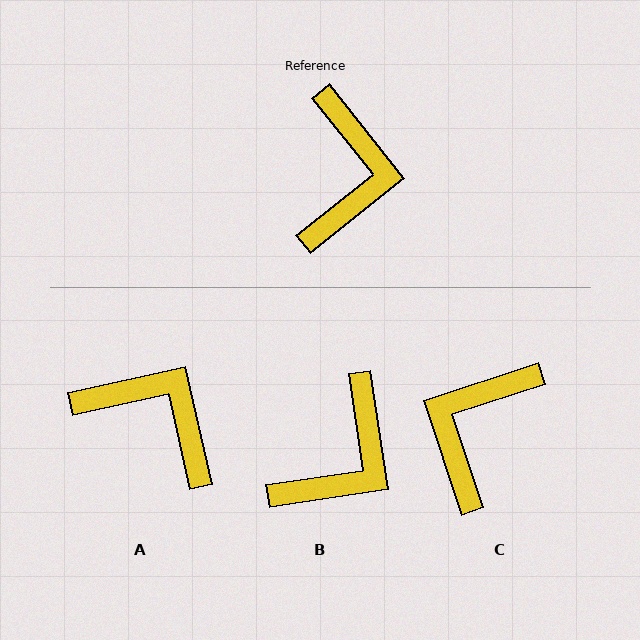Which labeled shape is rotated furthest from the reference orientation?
C, about 160 degrees away.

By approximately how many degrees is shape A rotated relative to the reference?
Approximately 64 degrees counter-clockwise.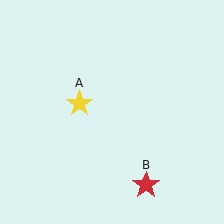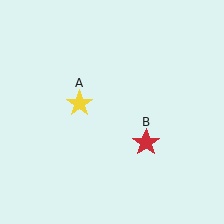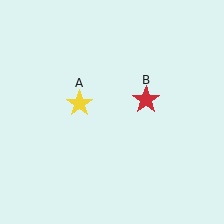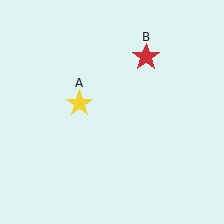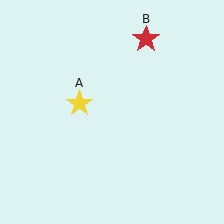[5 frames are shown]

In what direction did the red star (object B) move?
The red star (object B) moved up.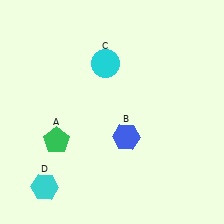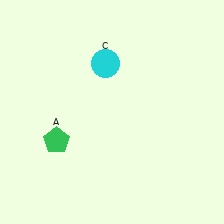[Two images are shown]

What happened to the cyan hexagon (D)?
The cyan hexagon (D) was removed in Image 2. It was in the bottom-left area of Image 1.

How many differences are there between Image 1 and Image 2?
There are 2 differences between the two images.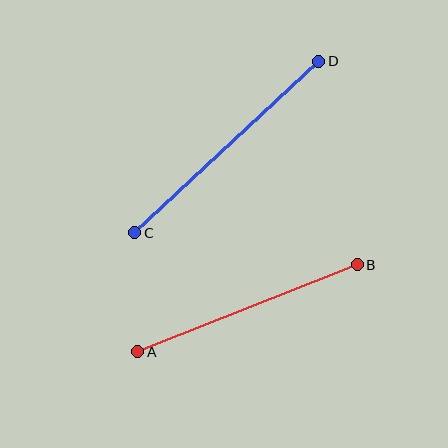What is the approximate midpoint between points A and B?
The midpoint is at approximately (248, 308) pixels.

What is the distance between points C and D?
The distance is approximately 251 pixels.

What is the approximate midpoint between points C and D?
The midpoint is at approximately (227, 147) pixels.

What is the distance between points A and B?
The distance is approximately 236 pixels.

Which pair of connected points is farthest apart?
Points C and D are farthest apart.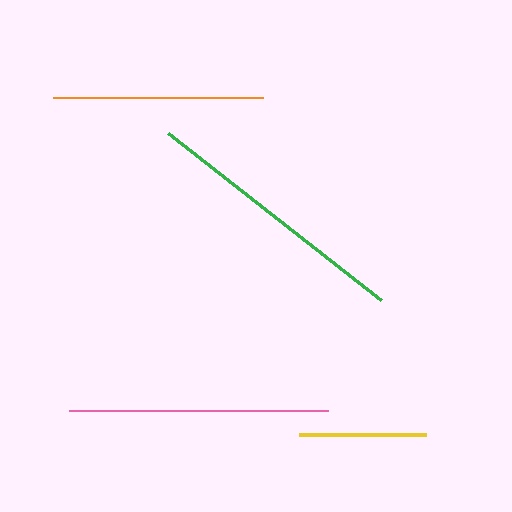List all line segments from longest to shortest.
From longest to shortest: green, pink, orange, yellow.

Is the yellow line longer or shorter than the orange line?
The orange line is longer than the yellow line.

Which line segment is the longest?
The green line is the longest at approximately 270 pixels.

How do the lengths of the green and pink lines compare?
The green and pink lines are approximately the same length.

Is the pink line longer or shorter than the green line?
The green line is longer than the pink line.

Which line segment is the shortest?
The yellow line is the shortest at approximately 127 pixels.